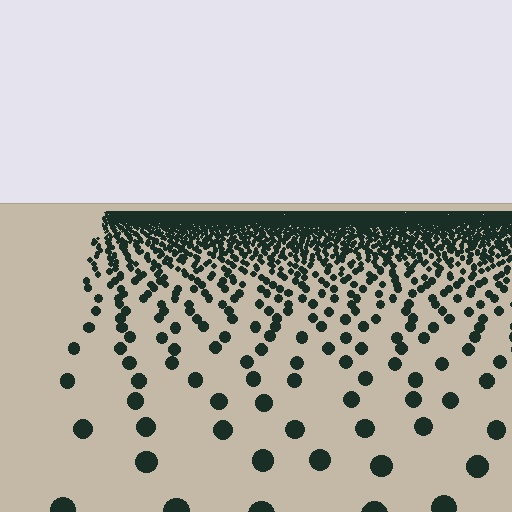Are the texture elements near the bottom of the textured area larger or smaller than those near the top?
Larger. Near the bottom, elements are closer to the viewer and appear at a bigger on-screen size.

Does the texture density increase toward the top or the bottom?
Density increases toward the top.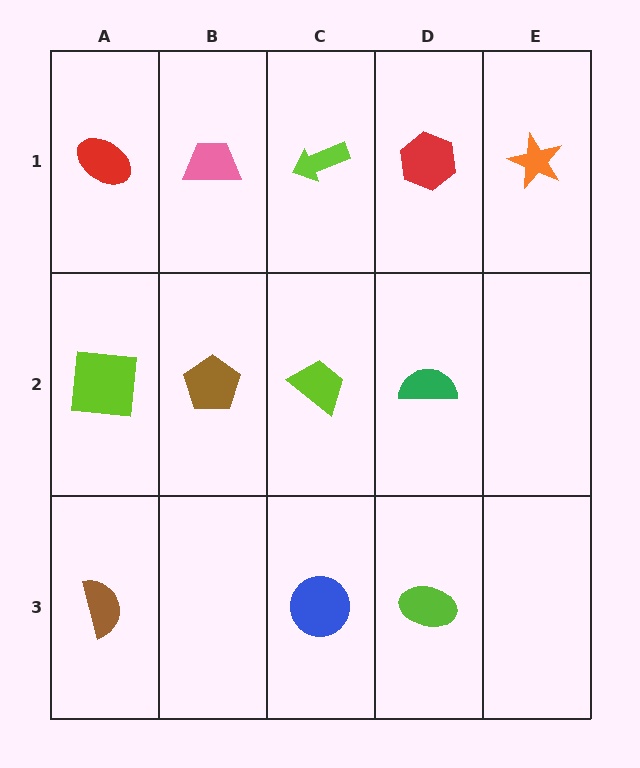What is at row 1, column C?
A lime arrow.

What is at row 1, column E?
An orange star.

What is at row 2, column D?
A green semicircle.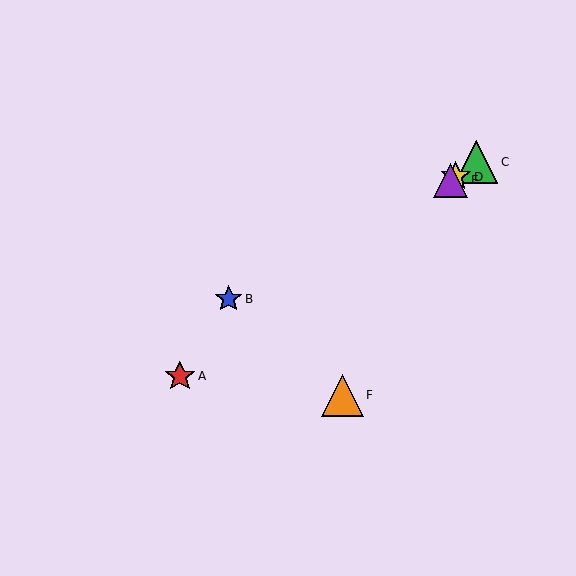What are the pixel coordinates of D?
Object D is at (456, 177).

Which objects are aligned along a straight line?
Objects A, C, D, E are aligned along a straight line.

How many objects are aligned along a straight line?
4 objects (A, C, D, E) are aligned along a straight line.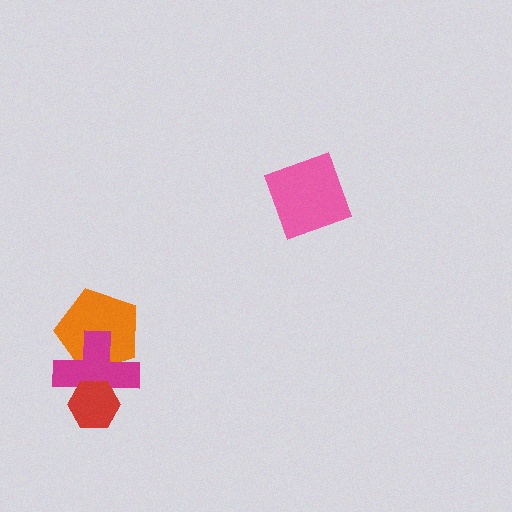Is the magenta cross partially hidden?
Yes, it is partially covered by another shape.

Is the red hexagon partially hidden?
No, no other shape covers it.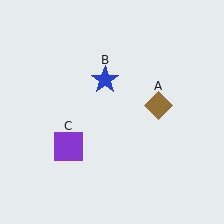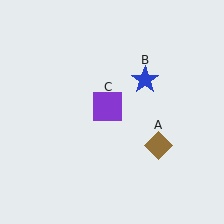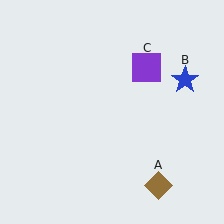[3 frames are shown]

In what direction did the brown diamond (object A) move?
The brown diamond (object A) moved down.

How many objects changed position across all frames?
3 objects changed position: brown diamond (object A), blue star (object B), purple square (object C).